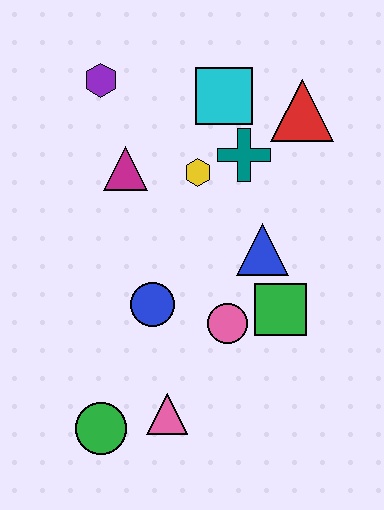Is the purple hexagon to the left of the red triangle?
Yes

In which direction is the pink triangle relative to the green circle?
The pink triangle is to the right of the green circle.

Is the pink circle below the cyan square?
Yes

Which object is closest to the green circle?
The pink triangle is closest to the green circle.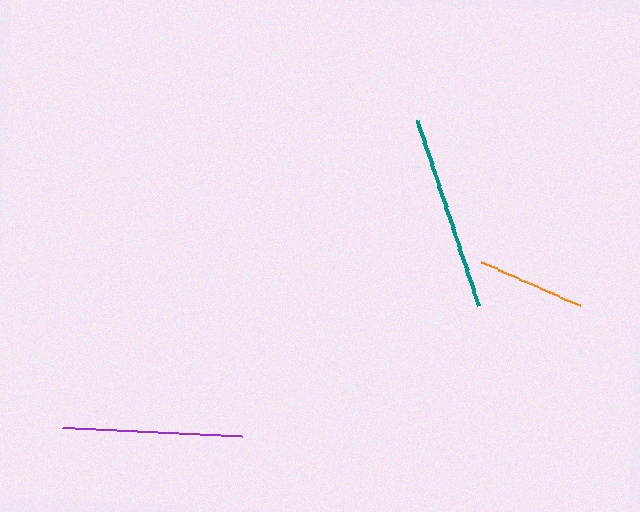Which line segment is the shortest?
The orange line is the shortest at approximately 108 pixels.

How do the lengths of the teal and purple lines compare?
The teal and purple lines are approximately the same length.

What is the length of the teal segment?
The teal segment is approximately 195 pixels long.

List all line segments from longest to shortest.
From longest to shortest: teal, purple, orange.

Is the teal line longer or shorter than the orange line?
The teal line is longer than the orange line.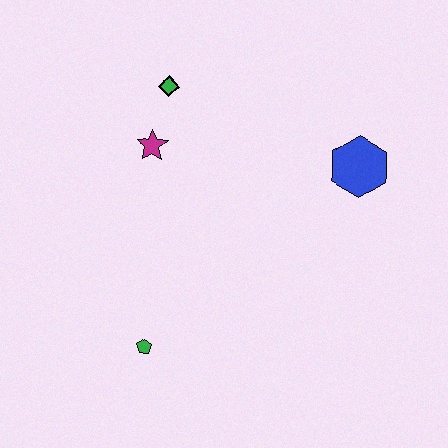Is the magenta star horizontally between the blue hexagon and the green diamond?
No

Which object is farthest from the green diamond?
The green pentagon is farthest from the green diamond.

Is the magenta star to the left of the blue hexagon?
Yes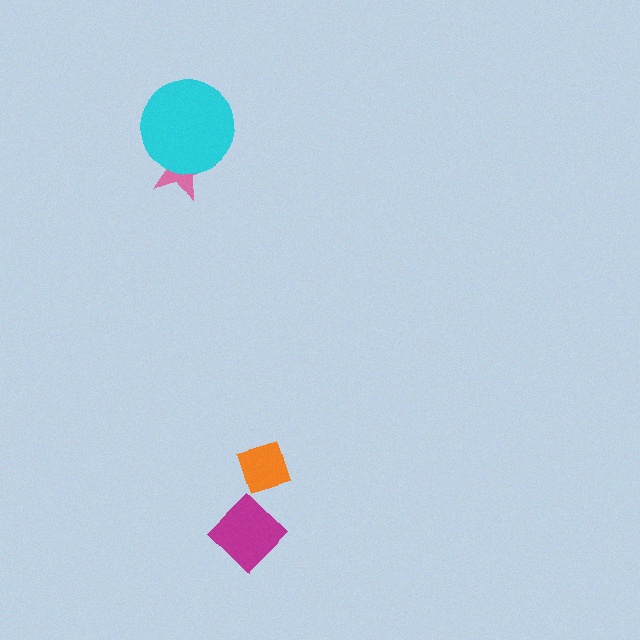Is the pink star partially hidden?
Yes, it is partially covered by another shape.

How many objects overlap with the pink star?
1 object overlaps with the pink star.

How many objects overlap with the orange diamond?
0 objects overlap with the orange diamond.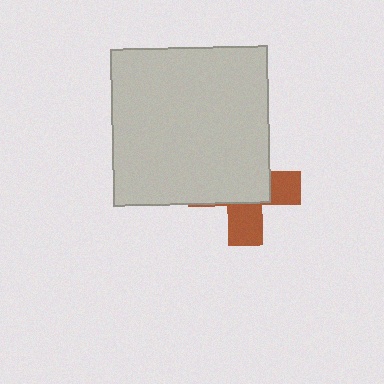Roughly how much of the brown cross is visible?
A small part of it is visible (roughly 39%).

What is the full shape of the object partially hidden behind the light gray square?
The partially hidden object is a brown cross.